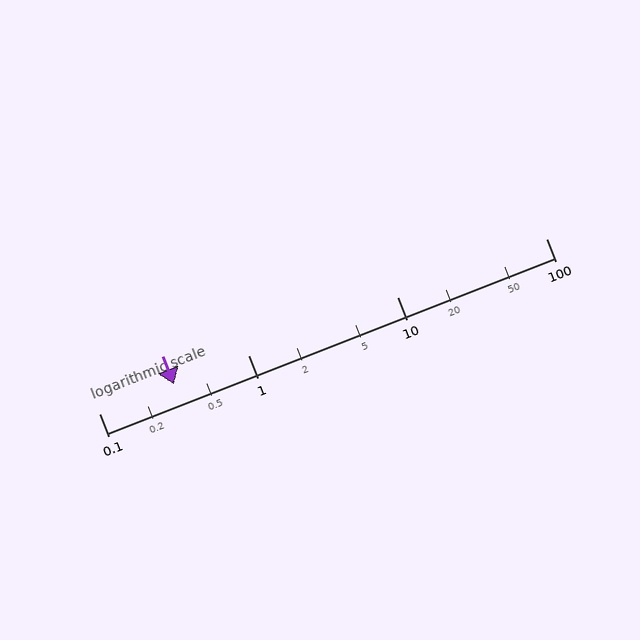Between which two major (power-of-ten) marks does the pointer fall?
The pointer is between 0.1 and 1.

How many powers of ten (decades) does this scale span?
The scale spans 3 decades, from 0.1 to 100.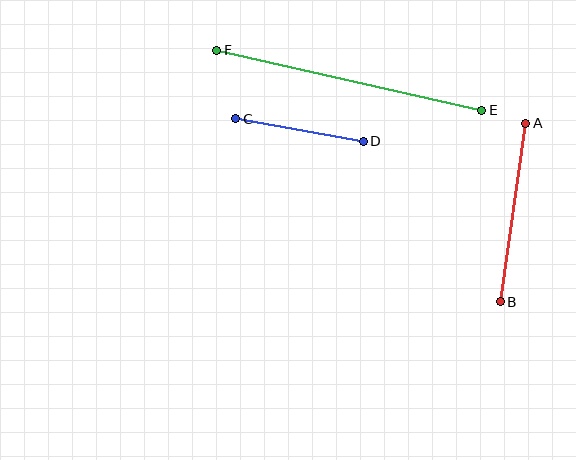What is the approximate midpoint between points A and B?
The midpoint is at approximately (513, 212) pixels.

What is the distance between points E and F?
The distance is approximately 272 pixels.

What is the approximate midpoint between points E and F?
The midpoint is at approximately (349, 80) pixels.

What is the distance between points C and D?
The distance is approximately 129 pixels.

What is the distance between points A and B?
The distance is approximately 181 pixels.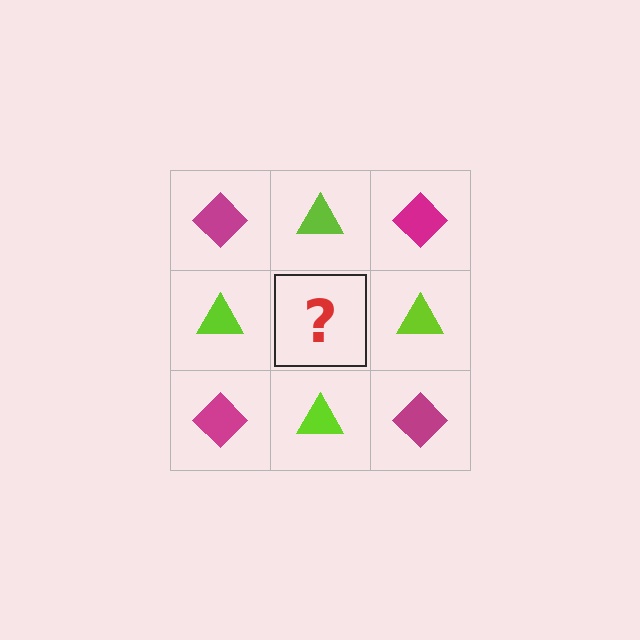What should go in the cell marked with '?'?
The missing cell should contain a magenta diamond.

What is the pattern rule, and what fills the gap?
The rule is that it alternates magenta diamond and lime triangle in a checkerboard pattern. The gap should be filled with a magenta diamond.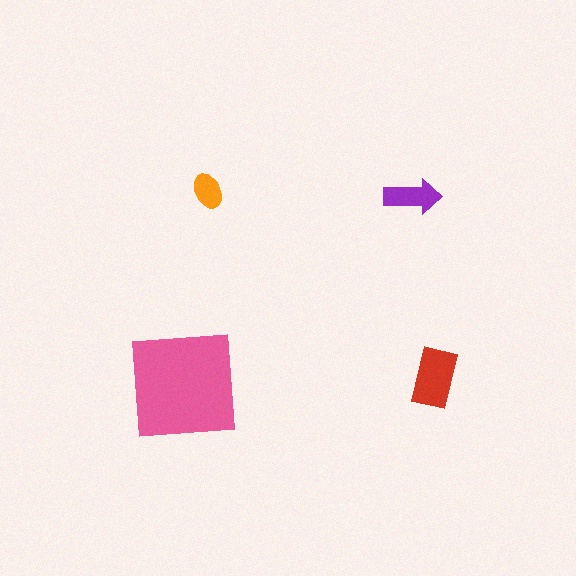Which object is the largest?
The pink square.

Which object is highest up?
The orange ellipse is topmost.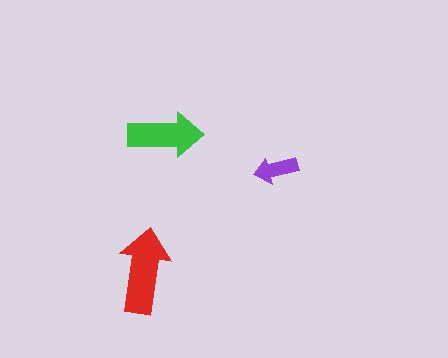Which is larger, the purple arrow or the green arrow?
The green one.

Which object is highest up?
The green arrow is topmost.